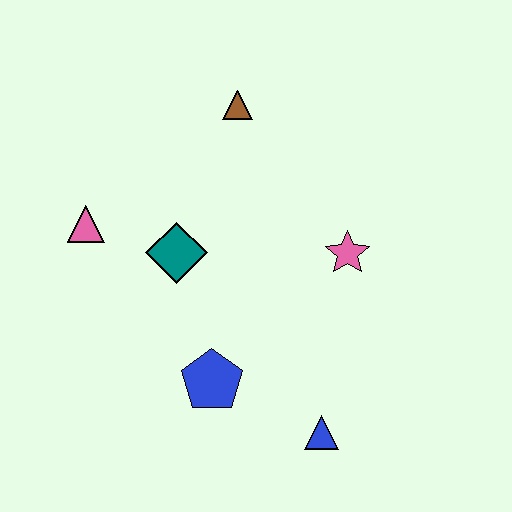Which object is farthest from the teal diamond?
The blue triangle is farthest from the teal diamond.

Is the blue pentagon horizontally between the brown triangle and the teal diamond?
Yes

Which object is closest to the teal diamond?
The pink triangle is closest to the teal diamond.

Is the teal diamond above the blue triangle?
Yes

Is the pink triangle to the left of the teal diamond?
Yes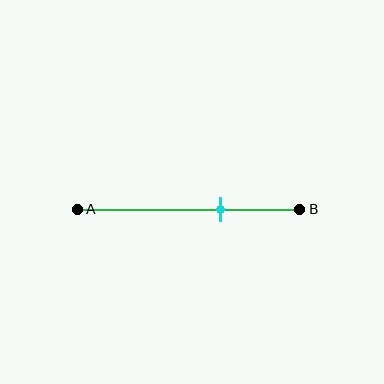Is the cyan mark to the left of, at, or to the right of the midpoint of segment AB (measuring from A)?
The cyan mark is to the right of the midpoint of segment AB.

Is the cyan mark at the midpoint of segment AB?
No, the mark is at about 65% from A, not at the 50% midpoint.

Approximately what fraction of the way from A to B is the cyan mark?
The cyan mark is approximately 65% of the way from A to B.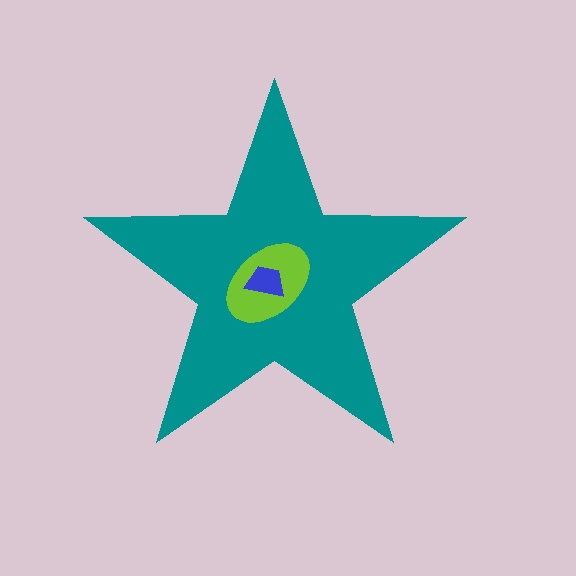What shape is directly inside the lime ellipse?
The blue trapezoid.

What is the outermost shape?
The teal star.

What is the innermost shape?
The blue trapezoid.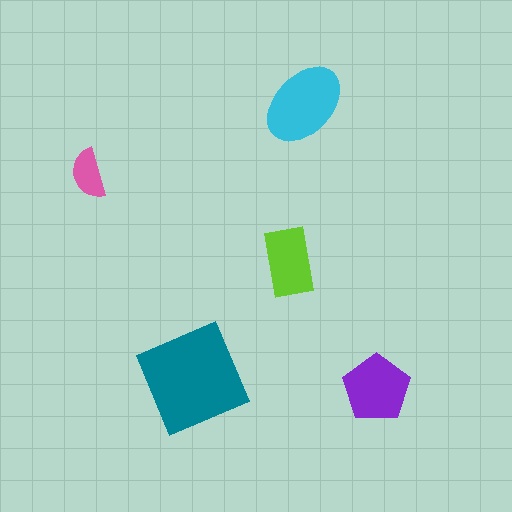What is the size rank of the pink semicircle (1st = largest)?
5th.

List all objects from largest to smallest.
The teal diamond, the cyan ellipse, the purple pentagon, the lime rectangle, the pink semicircle.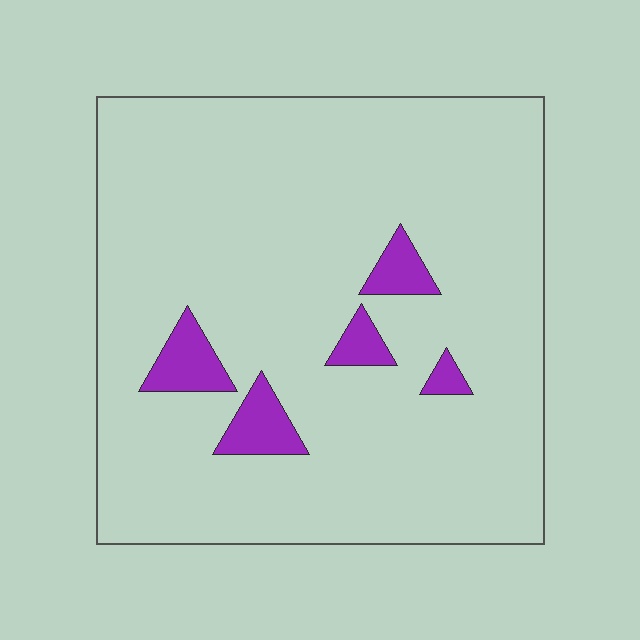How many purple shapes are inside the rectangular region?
5.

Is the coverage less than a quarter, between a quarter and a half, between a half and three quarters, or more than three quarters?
Less than a quarter.